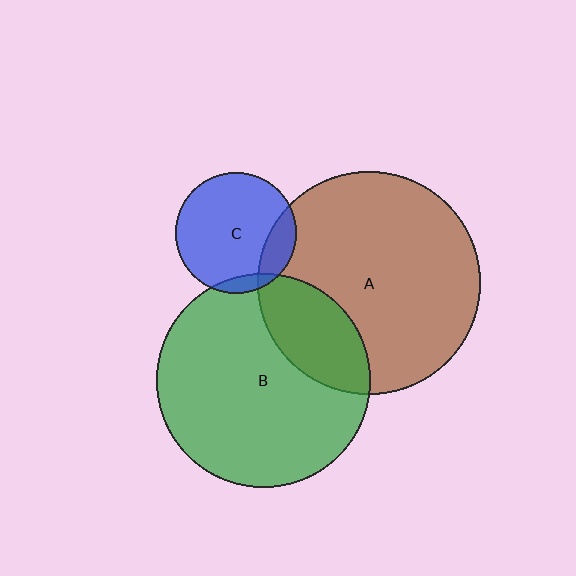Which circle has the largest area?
Circle A (brown).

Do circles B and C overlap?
Yes.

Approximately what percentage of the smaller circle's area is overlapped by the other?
Approximately 10%.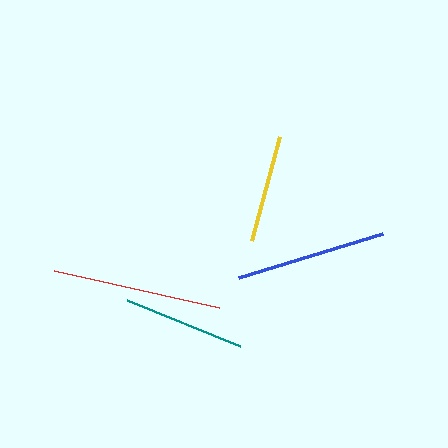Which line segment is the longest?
The red line is the longest at approximately 169 pixels.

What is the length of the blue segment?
The blue segment is approximately 151 pixels long.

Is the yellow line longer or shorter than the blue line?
The blue line is longer than the yellow line.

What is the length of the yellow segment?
The yellow segment is approximately 108 pixels long.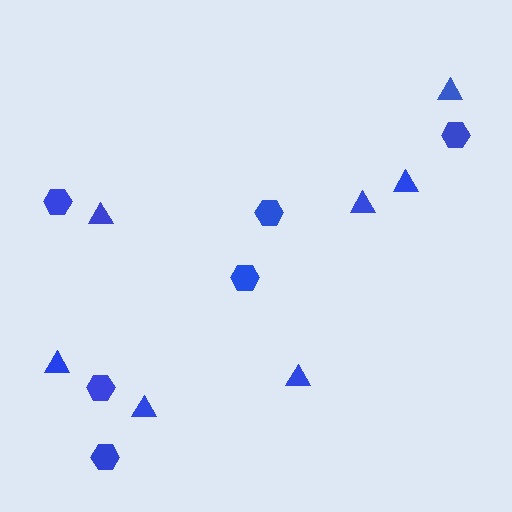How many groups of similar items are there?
There are 2 groups: one group of triangles (7) and one group of hexagons (6).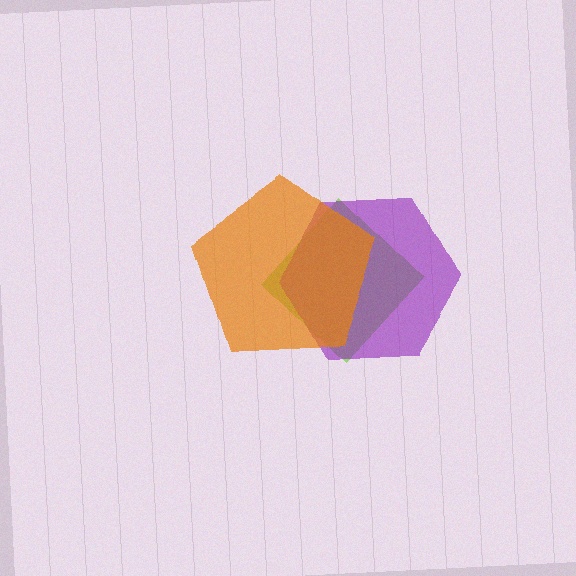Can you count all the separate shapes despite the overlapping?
Yes, there are 3 separate shapes.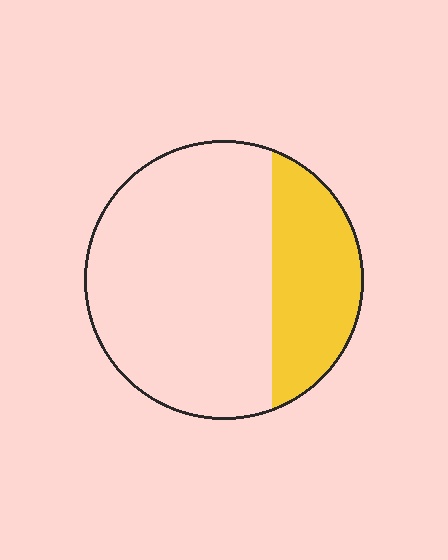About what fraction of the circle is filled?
About one quarter (1/4).